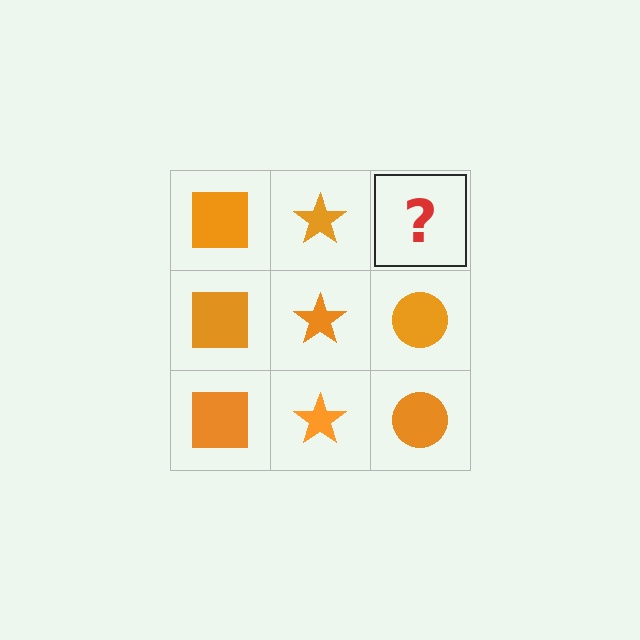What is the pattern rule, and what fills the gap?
The rule is that each column has a consistent shape. The gap should be filled with an orange circle.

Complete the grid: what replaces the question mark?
The question mark should be replaced with an orange circle.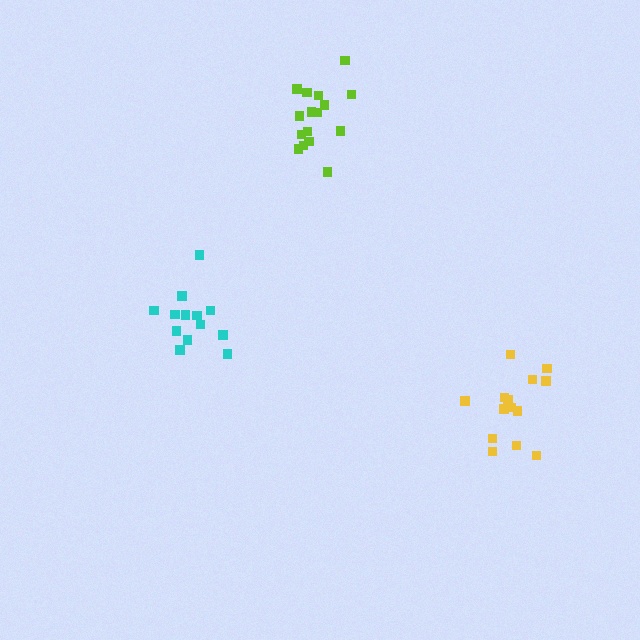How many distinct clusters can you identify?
There are 3 distinct clusters.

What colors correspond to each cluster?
The clusters are colored: cyan, lime, yellow.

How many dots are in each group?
Group 1: 13 dots, Group 2: 16 dots, Group 3: 14 dots (43 total).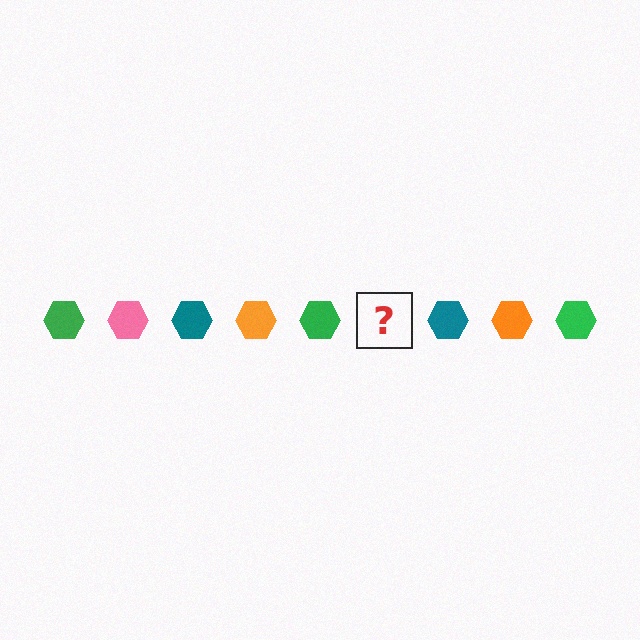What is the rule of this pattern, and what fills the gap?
The rule is that the pattern cycles through green, pink, teal, orange hexagons. The gap should be filled with a pink hexagon.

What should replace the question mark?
The question mark should be replaced with a pink hexagon.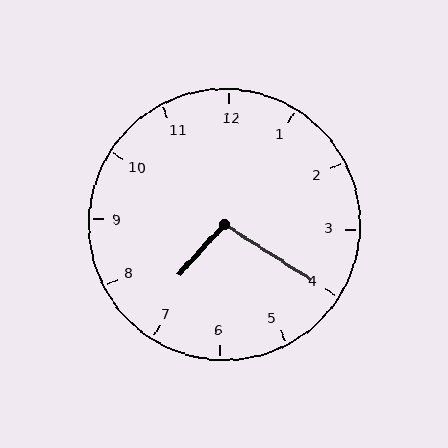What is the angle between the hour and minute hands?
Approximately 100 degrees.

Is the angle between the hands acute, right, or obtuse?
It is obtuse.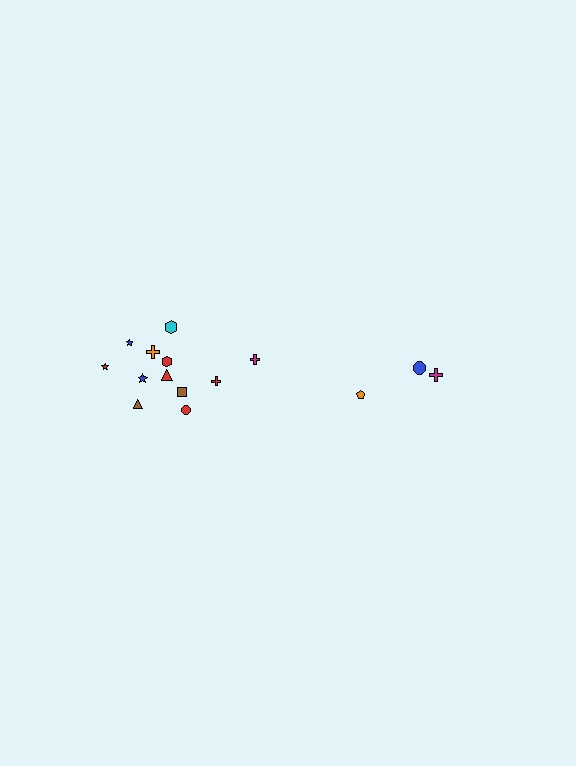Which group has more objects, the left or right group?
The left group.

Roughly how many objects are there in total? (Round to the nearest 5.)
Roughly 15 objects in total.